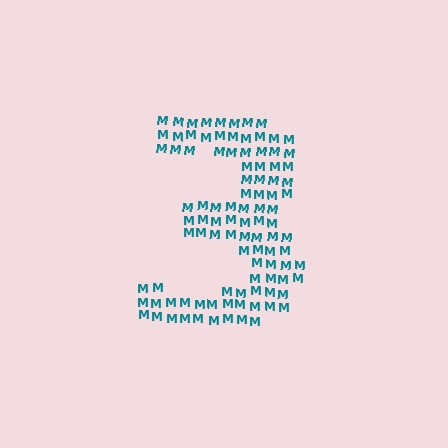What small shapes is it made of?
It is made of small letter M's.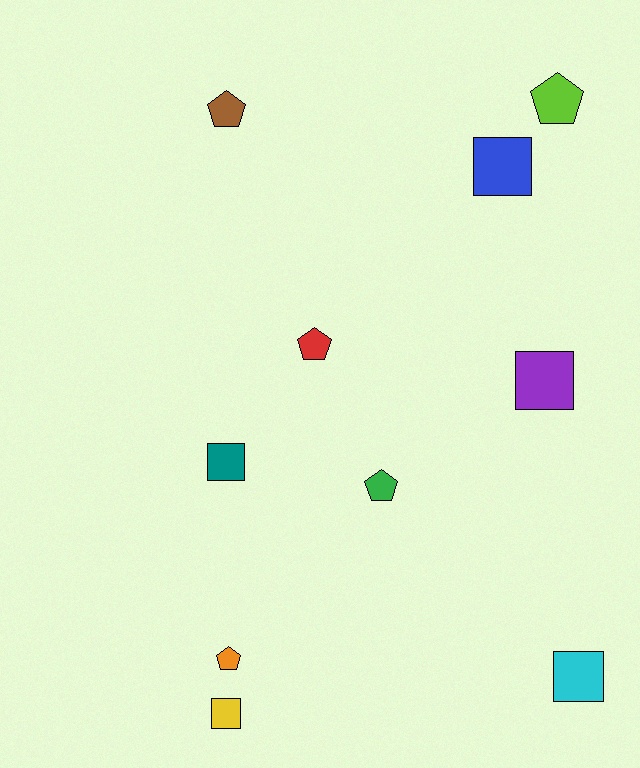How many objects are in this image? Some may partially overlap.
There are 10 objects.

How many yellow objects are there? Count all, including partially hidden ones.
There is 1 yellow object.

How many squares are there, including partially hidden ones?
There are 5 squares.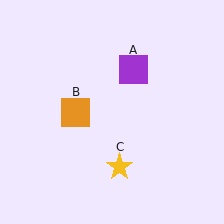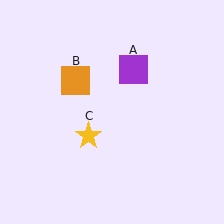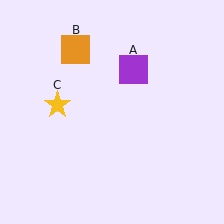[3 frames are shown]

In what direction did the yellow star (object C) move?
The yellow star (object C) moved up and to the left.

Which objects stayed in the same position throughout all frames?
Purple square (object A) remained stationary.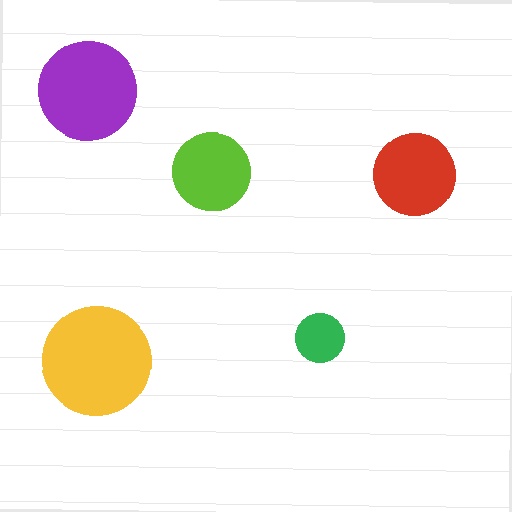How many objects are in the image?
There are 5 objects in the image.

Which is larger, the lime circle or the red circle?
The red one.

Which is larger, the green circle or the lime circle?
The lime one.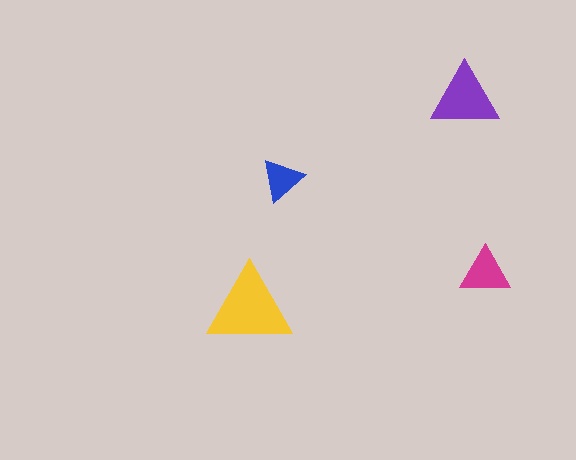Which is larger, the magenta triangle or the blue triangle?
The magenta one.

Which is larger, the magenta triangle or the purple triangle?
The purple one.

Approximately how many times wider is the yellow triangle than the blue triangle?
About 2 times wider.